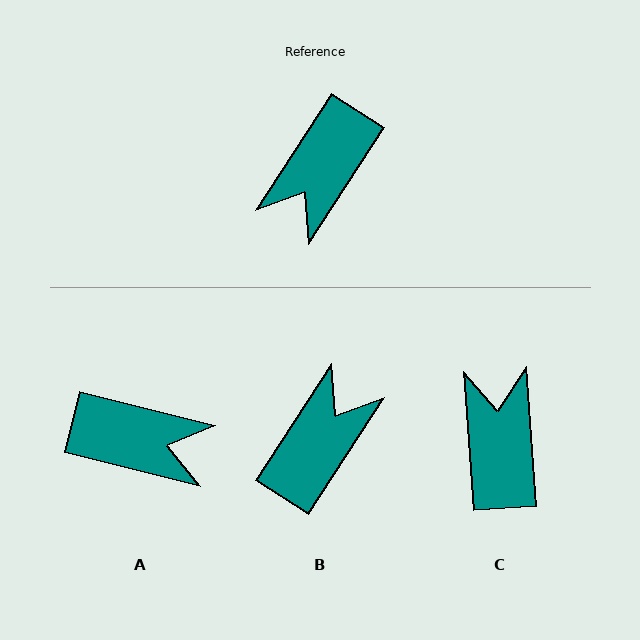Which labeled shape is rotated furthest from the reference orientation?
B, about 180 degrees away.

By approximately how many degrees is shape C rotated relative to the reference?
Approximately 143 degrees clockwise.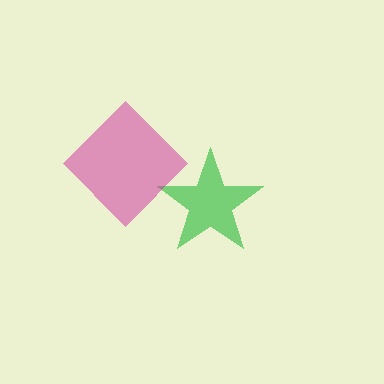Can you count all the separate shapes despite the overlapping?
Yes, there are 2 separate shapes.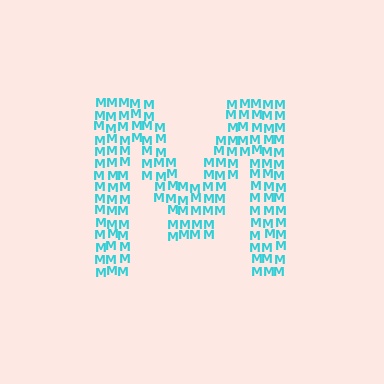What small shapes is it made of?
It is made of small letter M's.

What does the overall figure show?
The overall figure shows the letter M.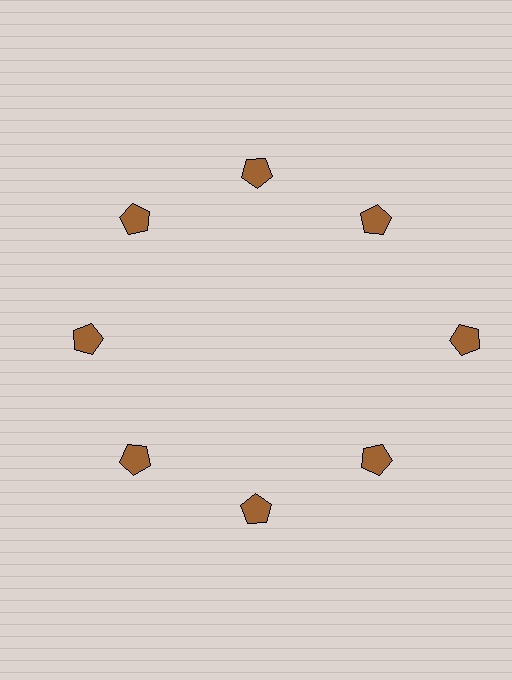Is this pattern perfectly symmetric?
No. The 8 brown pentagons are arranged in a ring, but one element near the 3 o'clock position is pushed outward from the center, breaking the 8-fold rotational symmetry.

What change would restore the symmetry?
The symmetry would be restored by moving it inward, back onto the ring so that all 8 pentagons sit at equal angles and equal distance from the center.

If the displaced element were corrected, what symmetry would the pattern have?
It would have 8-fold rotational symmetry — the pattern would map onto itself every 45 degrees.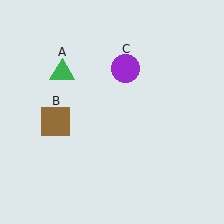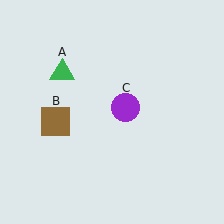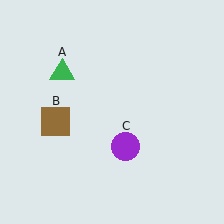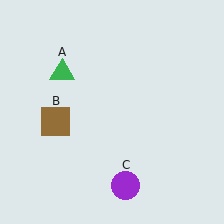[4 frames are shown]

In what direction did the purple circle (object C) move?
The purple circle (object C) moved down.